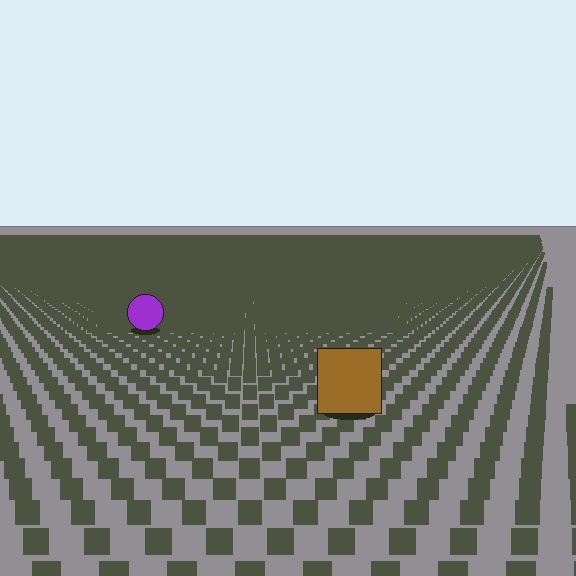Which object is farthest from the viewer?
The purple circle is farthest from the viewer. It appears smaller and the ground texture around it is denser.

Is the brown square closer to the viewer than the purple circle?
Yes. The brown square is closer — you can tell from the texture gradient: the ground texture is coarser near it.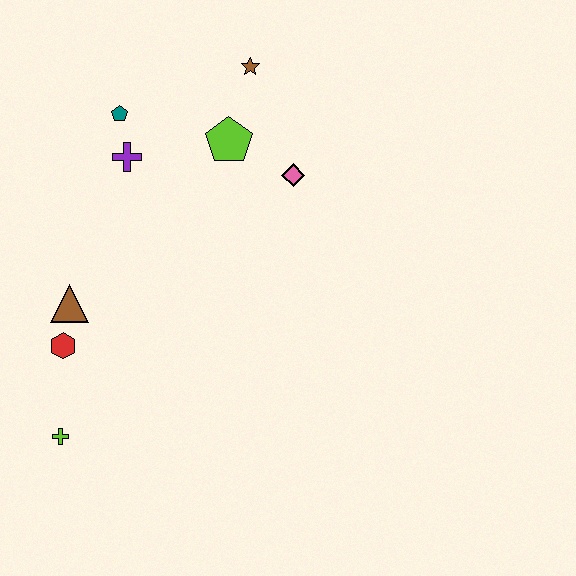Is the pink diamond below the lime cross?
No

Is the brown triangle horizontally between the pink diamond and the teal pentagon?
No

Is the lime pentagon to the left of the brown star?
Yes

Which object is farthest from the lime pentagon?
The lime cross is farthest from the lime pentagon.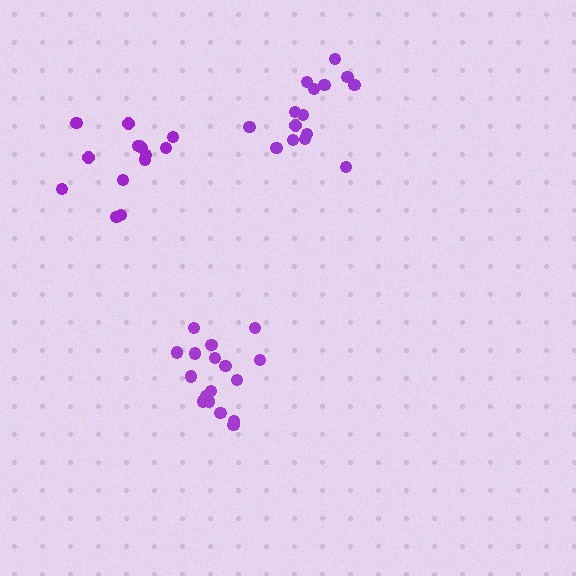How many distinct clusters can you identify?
There are 3 distinct clusters.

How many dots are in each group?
Group 1: 14 dots, Group 2: 17 dots, Group 3: 15 dots (46 total).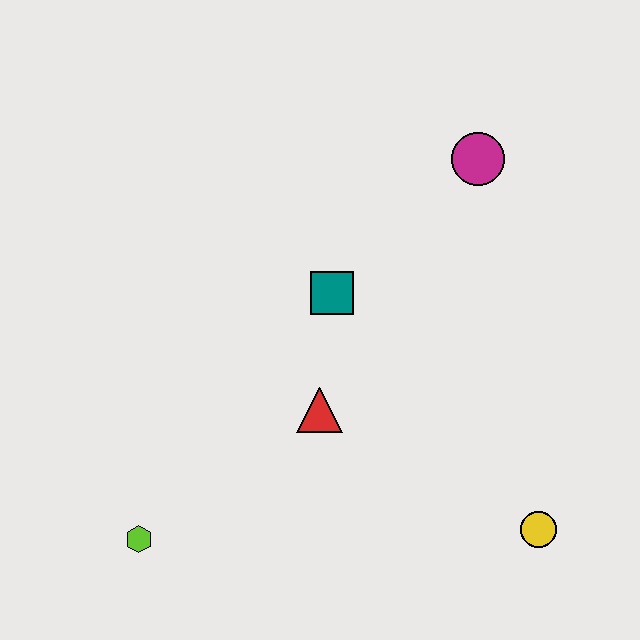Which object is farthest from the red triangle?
The magenta circle is farthest from the red triangle.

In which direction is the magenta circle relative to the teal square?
The magenta circle is to the right of the teal square.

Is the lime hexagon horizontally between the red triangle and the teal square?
No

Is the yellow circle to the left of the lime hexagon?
No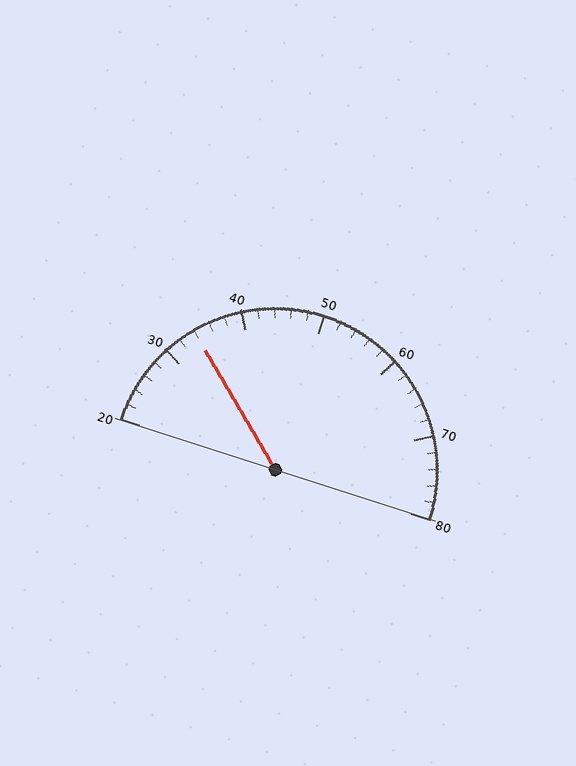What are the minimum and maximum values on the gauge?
The gauge ranges from 20 to 80.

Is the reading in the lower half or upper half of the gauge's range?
The reading is in the lower half of the range (20 to 80).